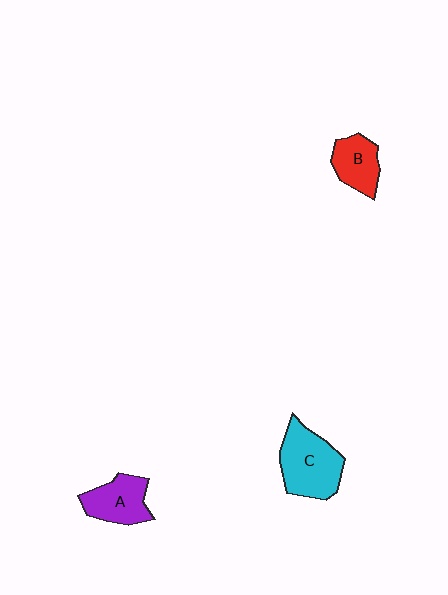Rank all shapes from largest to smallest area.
From largest to smallest: C (cyan), A (purple), B (red).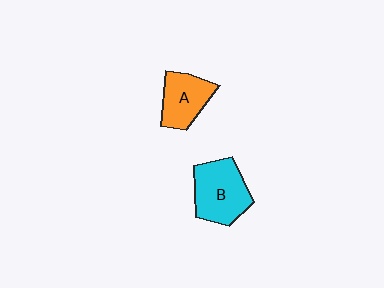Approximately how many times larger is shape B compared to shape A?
Approximately 1.3 times.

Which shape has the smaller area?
Shape A (orange).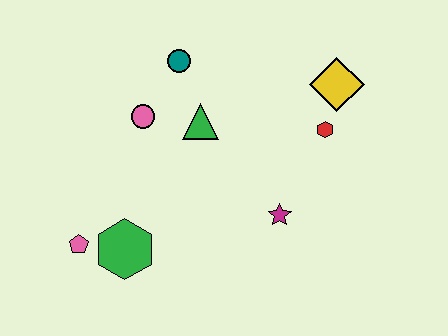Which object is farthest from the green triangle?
The pink pentagon is farthest from the green triangle.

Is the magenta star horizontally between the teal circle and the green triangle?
No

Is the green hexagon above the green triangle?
No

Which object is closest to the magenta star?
The red hexagon is closest to the magenta star.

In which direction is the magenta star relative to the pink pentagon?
The magenta star is to the right of the pink pentagon.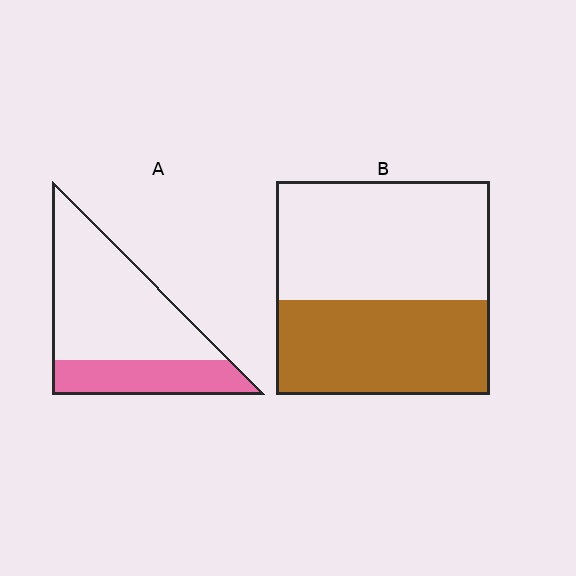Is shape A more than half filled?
No.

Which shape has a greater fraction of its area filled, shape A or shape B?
Shape B.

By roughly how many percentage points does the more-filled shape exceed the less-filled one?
By roughly 15 percentage points (B over A).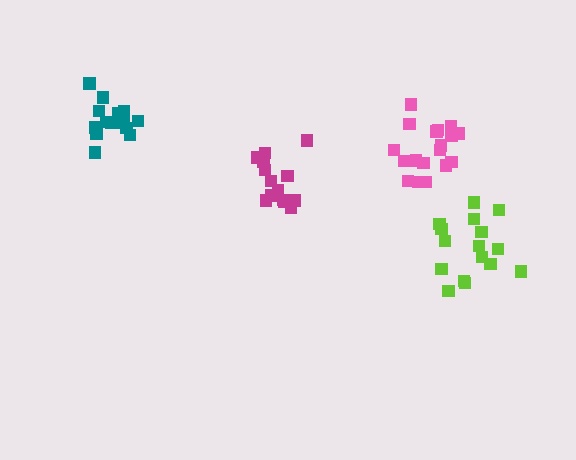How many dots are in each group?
Group 1: 15 dots, Group 2: 14 dots, Group 3: 16 dots, Group 4: 18 dots (63 total).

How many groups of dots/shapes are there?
There are 4 groups.